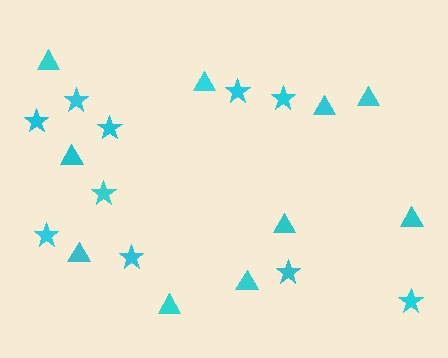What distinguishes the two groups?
There are 2 groups: one group of stars (10) and one group of triangles (10).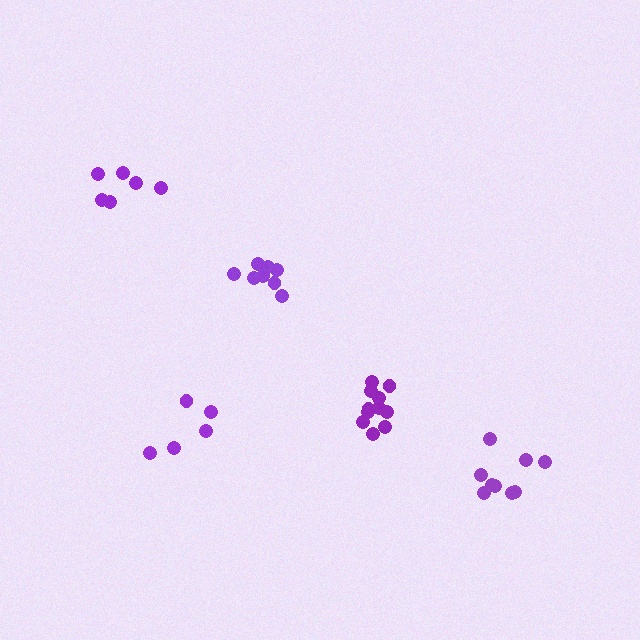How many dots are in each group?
Group 1: 5 dots, Group 2: 11 dots, Group 3: 8 dots, Group 4: 6 dots, Group 5: 9 dots (39 total).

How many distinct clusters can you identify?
There are 5 distinct clusters.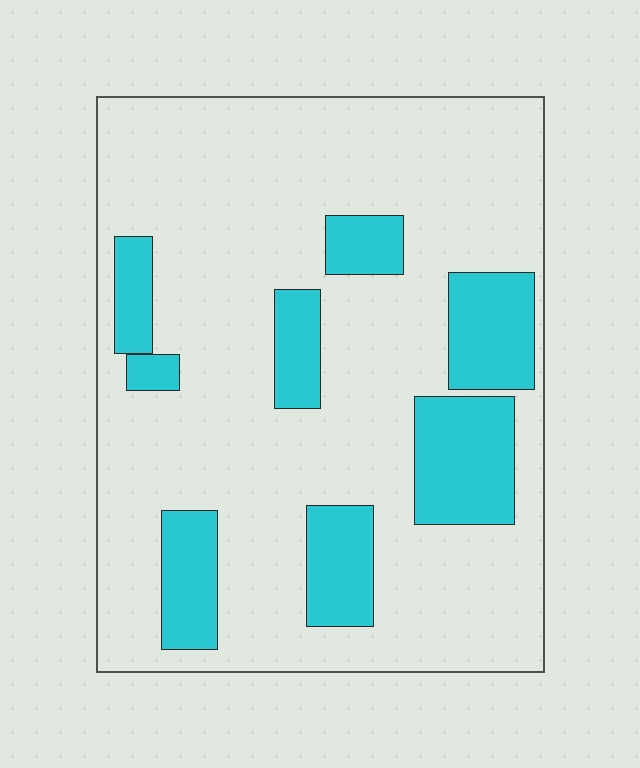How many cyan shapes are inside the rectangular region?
8.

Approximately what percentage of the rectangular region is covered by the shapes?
Approximately 20%.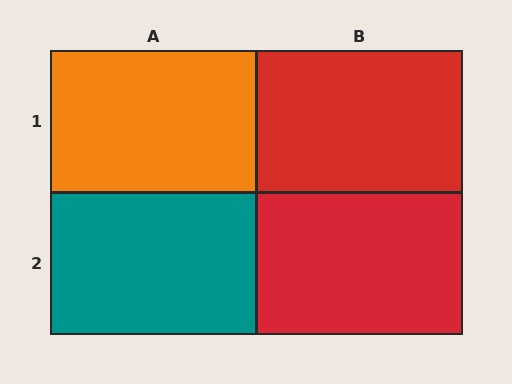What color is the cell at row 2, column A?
Teal.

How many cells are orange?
1 cell is orange.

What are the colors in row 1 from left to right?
Orange, red.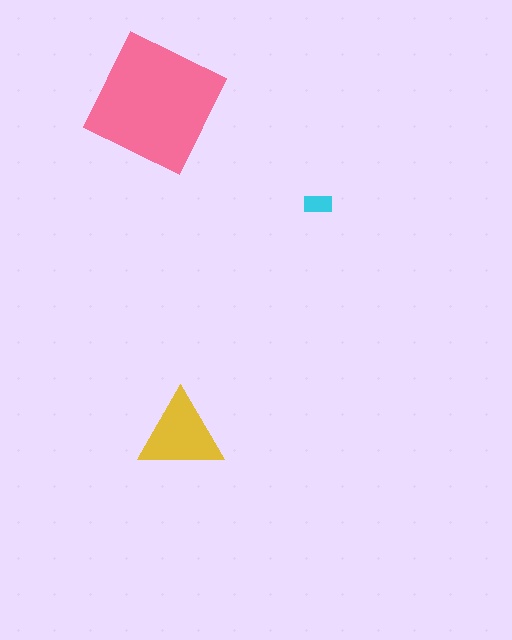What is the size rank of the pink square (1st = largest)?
1st.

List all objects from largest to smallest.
The pink square, the yellow triangle, the cyan rectangle.